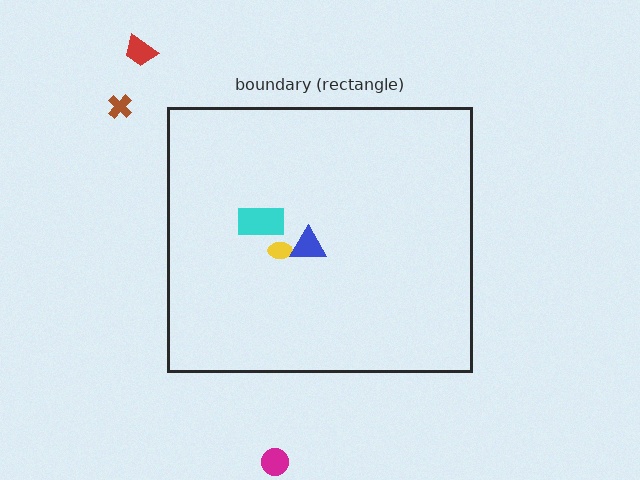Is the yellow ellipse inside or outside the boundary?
Inside.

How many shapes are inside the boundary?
3 inside, 3 outside.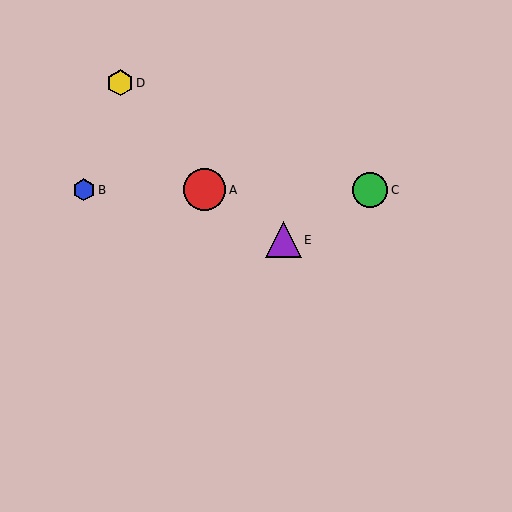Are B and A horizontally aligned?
Yes, both are at y≈190.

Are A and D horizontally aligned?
No, A is at y≈190 and D is at y≈83.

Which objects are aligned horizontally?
Objects A, B, C are aligned horizontally.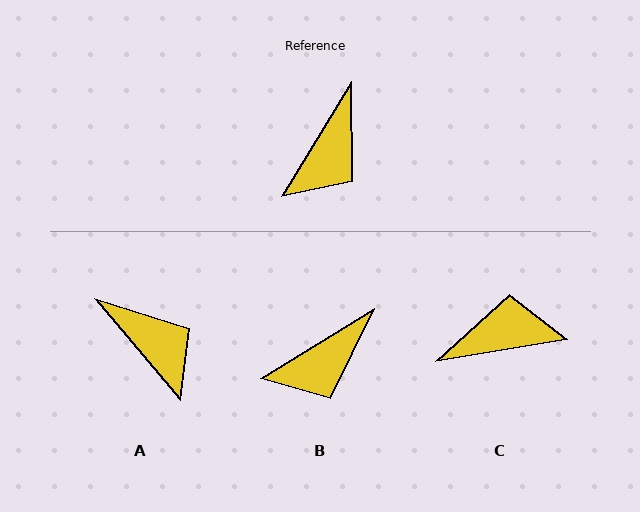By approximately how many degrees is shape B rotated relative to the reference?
Approximately 27 degrees clockwise.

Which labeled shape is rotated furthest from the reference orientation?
C, about 131 degrees away.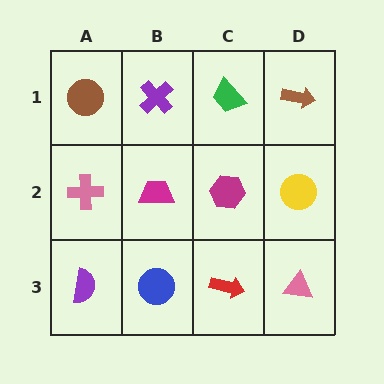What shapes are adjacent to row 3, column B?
A magenta trapezoid (row 2, column B), a purple semicircle (row 3, column A), a red arrow (row 3, column C).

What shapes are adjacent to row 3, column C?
A magenta hexagon (row 2, column C), a blue circle (row 3, column B), a pink triangle (row 3, column D).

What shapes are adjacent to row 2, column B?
A purple cross (row 1, column B), a blue circle (row 3, column B), a pink cross (row 2, column A), a magenta hexagon (row 2, column C).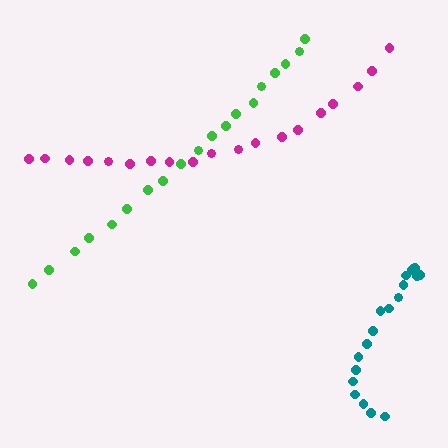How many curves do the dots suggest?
There are 3 distinct paths.